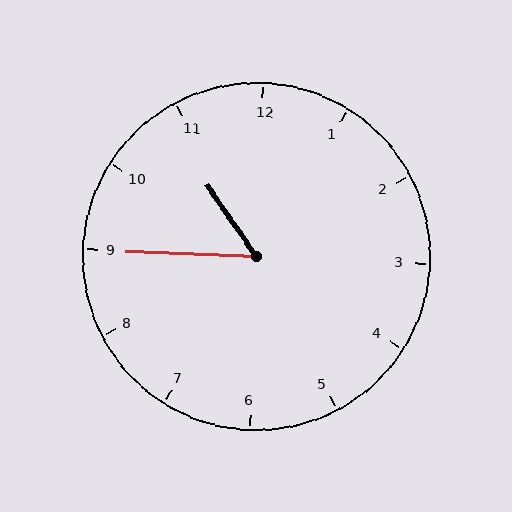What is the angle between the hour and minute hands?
Approximately 52 degrees.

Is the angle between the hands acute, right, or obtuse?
It is acute.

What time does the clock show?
10:45.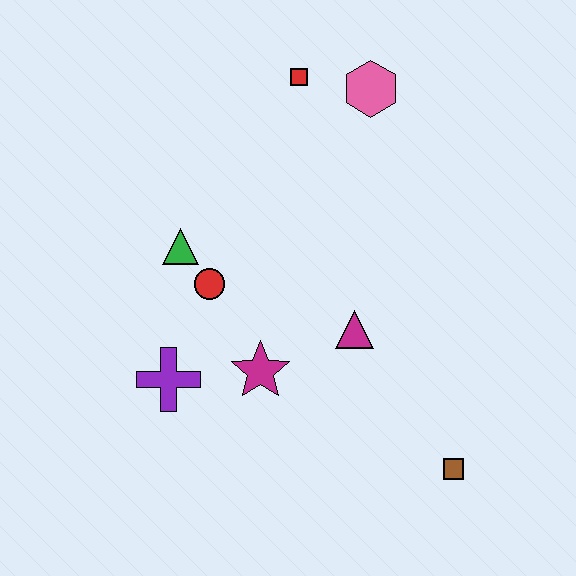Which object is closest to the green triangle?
The red circle is closest to the green triangle.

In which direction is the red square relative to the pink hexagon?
The red square is to the left of the pink hexagon.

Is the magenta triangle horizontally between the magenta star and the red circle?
No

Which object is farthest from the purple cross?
The pink hexagon is farthest from the purple cross.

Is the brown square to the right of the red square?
Yes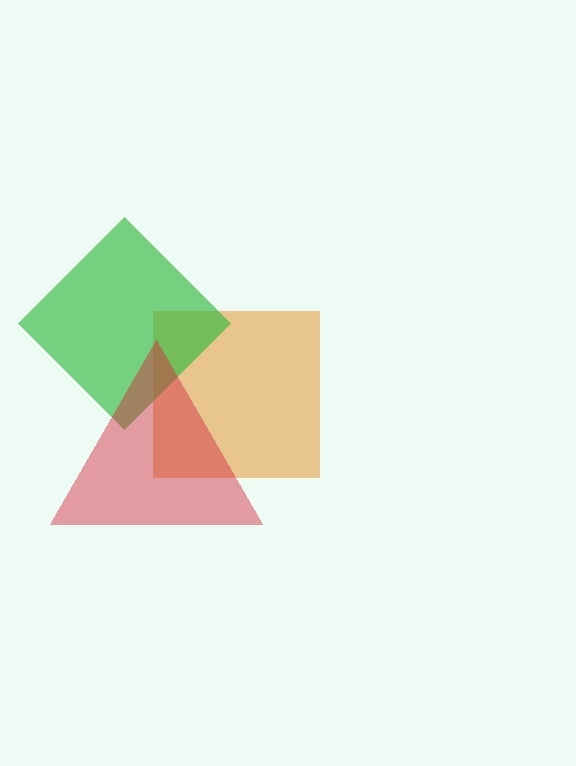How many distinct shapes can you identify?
There are 3 distinct shapes: an orange square, a green diamond, a red triangle.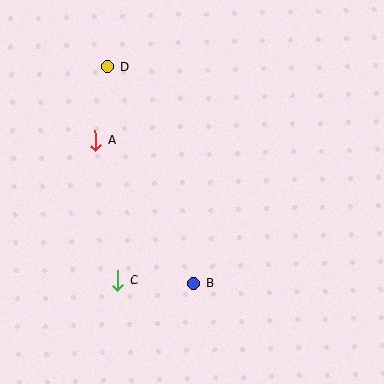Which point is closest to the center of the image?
Point B at (194, 283) is closest to the center.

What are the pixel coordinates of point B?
Point B is at (194, 283).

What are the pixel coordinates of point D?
Point D is at (108, 67).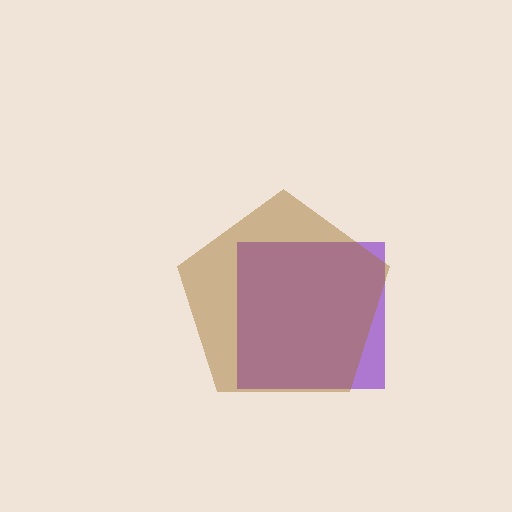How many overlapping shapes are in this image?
There are 2 overlapping shapes in the image.